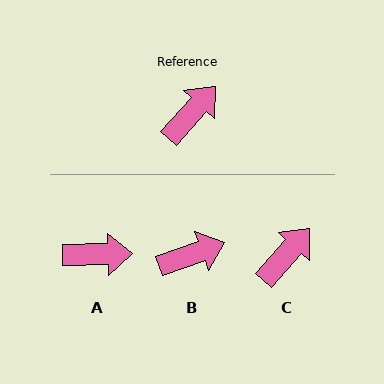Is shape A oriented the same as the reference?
No, it is off by about 47 degrees.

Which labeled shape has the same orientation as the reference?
C.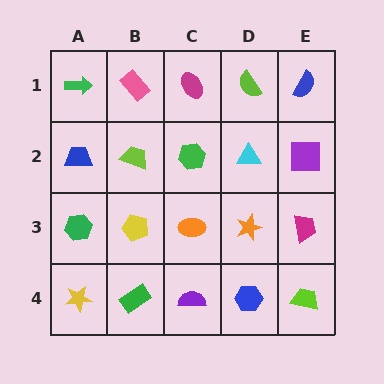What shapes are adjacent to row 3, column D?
A cyan triangle (row 2, column D), a blue hexagon (row 4, column D), an orange ellipse (row 3, column C), a magenta trapezoid (row 3, column E).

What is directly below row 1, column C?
A green hexagon.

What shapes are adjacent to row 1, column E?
A purple square (row 2, column E), a lime semicircle (row 1, column D).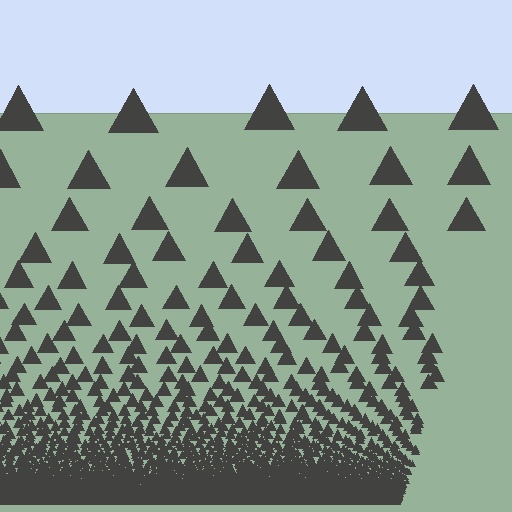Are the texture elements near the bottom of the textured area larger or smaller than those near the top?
Smaller. The gradient is inverted — elements near the bottom are smaller and denser.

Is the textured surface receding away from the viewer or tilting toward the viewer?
The surface appears to tilt toward the viewer. Texture elements get larger and sparser toward the top.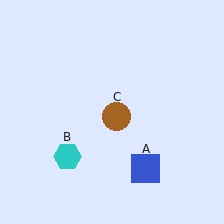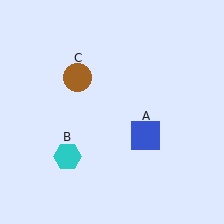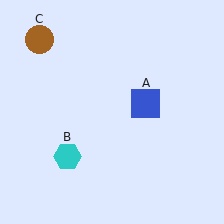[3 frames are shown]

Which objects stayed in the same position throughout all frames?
Cyan hexagon (object B) remained stationary.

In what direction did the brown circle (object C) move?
The brown circle (object C) moved up and to the left.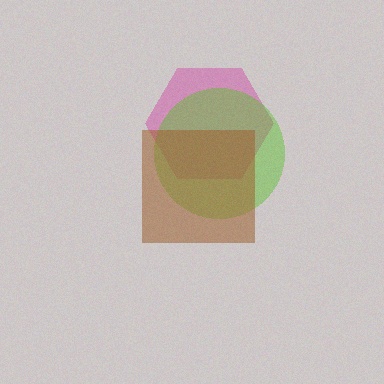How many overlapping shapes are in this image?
There are 3 overlapping shapes in the image.